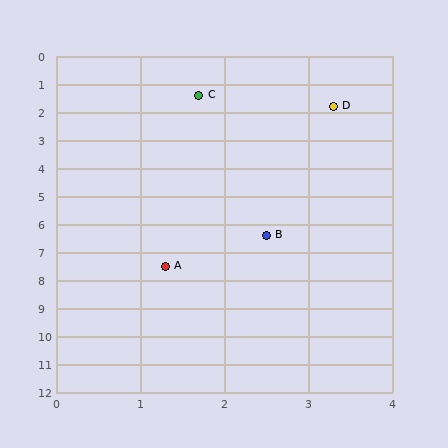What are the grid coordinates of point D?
Point D is at approximately (3.3, 1.8).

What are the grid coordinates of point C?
Point C is at approximately (1.7, 1.4).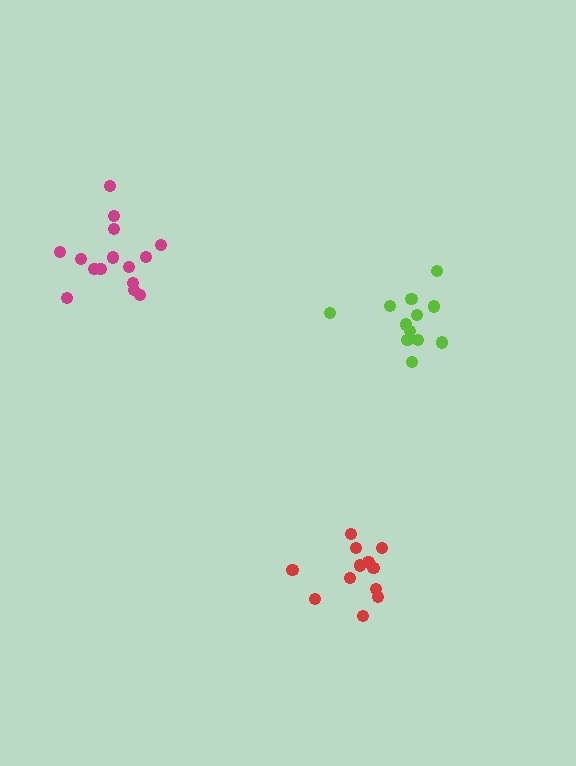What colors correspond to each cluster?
The clusters are colored: magenta, lime, red.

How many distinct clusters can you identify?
There are 3 distinct clusters.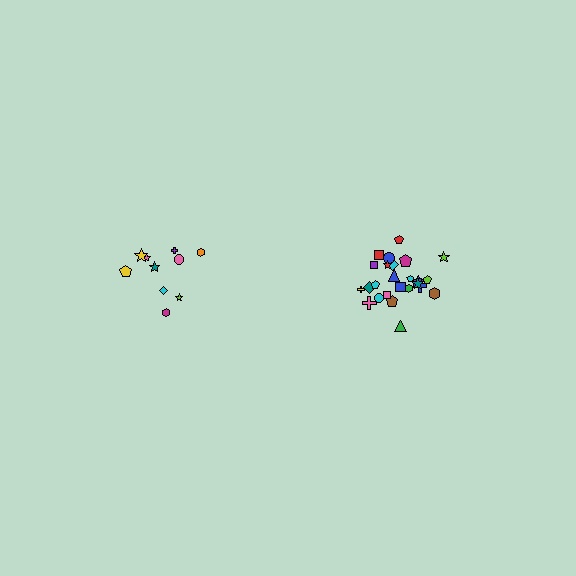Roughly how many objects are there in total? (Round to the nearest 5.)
Roughly 35 objects in total.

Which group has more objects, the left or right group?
The right group.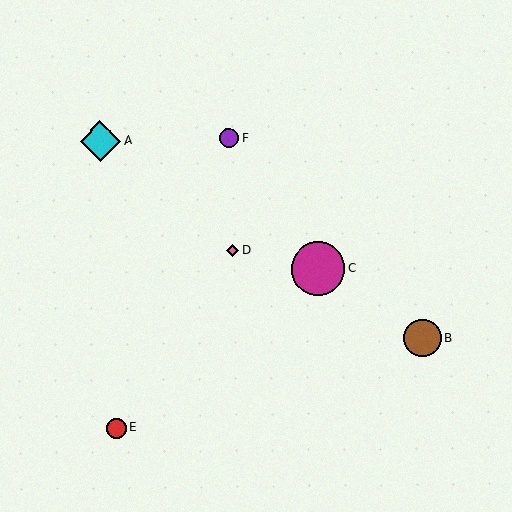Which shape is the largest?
The magenta circle (labeled C) is the largest.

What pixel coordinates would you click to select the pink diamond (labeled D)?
Click at (233, 251) to select the pink diamond D.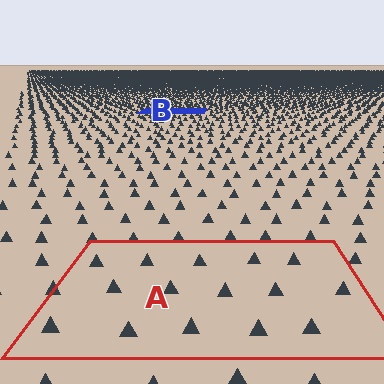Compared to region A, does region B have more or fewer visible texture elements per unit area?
Region B has more texture elements per unit area — they are packed more densely because it is farther away.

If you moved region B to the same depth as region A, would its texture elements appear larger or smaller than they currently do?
They would appear larger. At a closer depth, the same texture elements are projected at a bigger on-screen size.